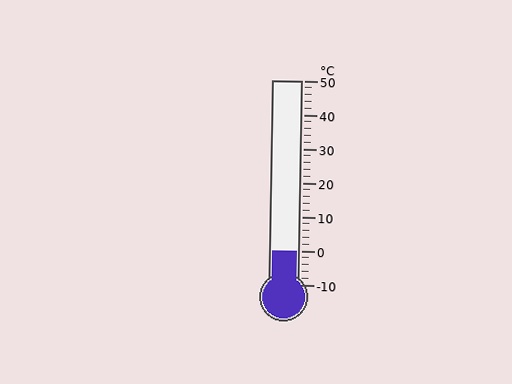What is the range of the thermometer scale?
The thermometer scale ranges from -10°C to 50°C.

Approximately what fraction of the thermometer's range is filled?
The thermometer is filled to approximately 15% of its range.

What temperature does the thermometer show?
The thermometer shows approximately 0°C.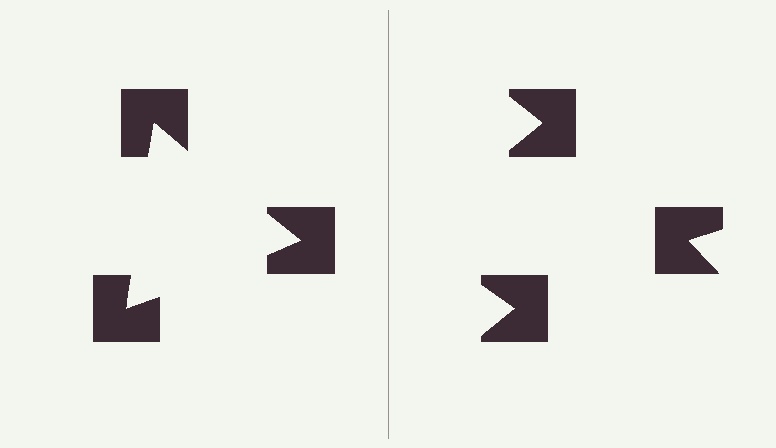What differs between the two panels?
The notched squares are positioned identically on both sides; only the wedge orientations differ. On the left they align to a triangle; on the right they are misaligned.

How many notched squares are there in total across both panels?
6 — 3 on each side.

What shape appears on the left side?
An illusory triangle.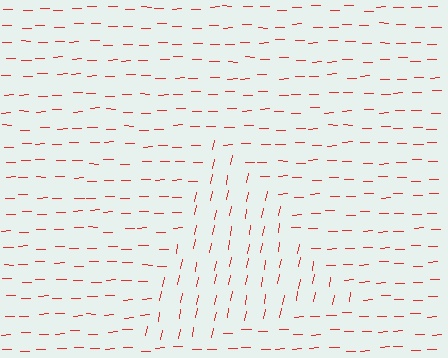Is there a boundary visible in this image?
Yes, there is a texture boundary formed by a change in line orientation.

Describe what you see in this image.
The image is filled with small red line segments. A triangle region in the image has lines oriented differently from the surrounding lines, creating a visible texture boundary.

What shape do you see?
I see a triangle.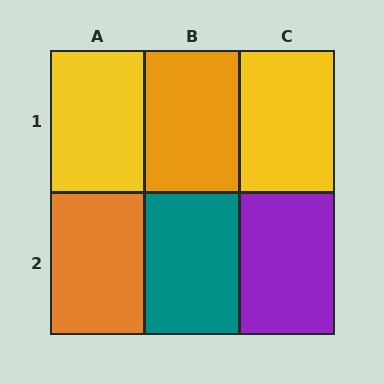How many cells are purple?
1 cell is purple.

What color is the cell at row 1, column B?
Orange.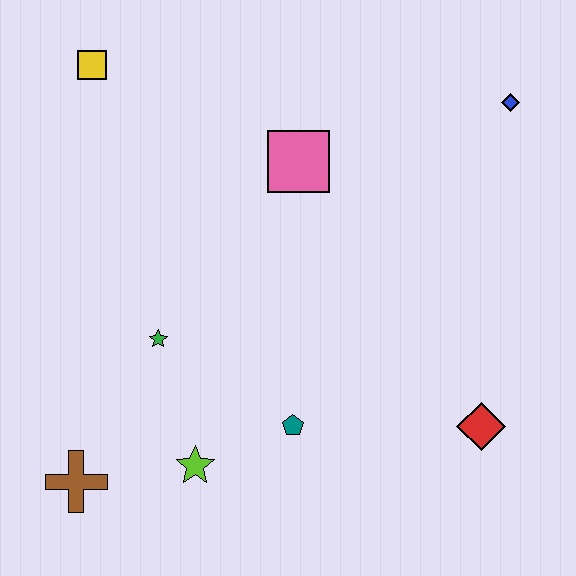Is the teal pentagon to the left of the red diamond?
Yes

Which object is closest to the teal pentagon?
The lime star is closest to the teal pentagon.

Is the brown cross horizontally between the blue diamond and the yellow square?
No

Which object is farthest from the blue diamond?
The brown cross is farthest from the blue diamond.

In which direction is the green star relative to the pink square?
The green star is below the pink square.